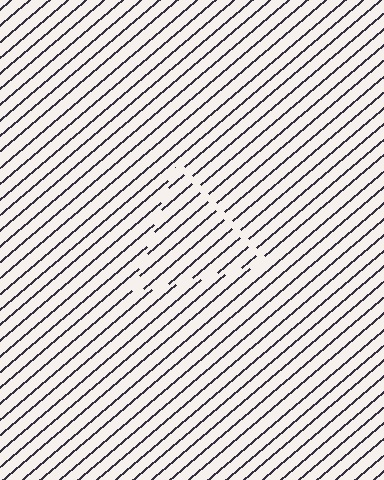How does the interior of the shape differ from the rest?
The interior of the shape contains the same grating, shifted by half a period — the contour is defined by the phase discontinuity where line-ends from the inner and outer gratings abut.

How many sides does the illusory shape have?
3 sides — the line-ends trace a triangle.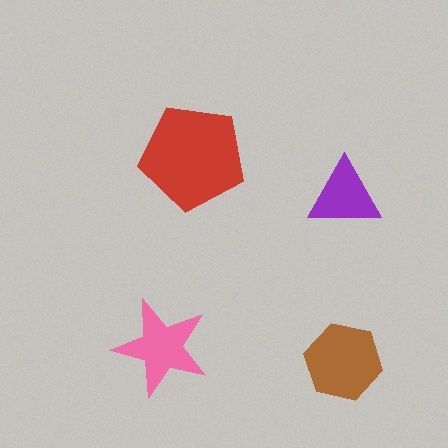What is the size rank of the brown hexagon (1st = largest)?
2nd.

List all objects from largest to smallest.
The red pentagon, the brown hexagon, the pink star, the purple triangle.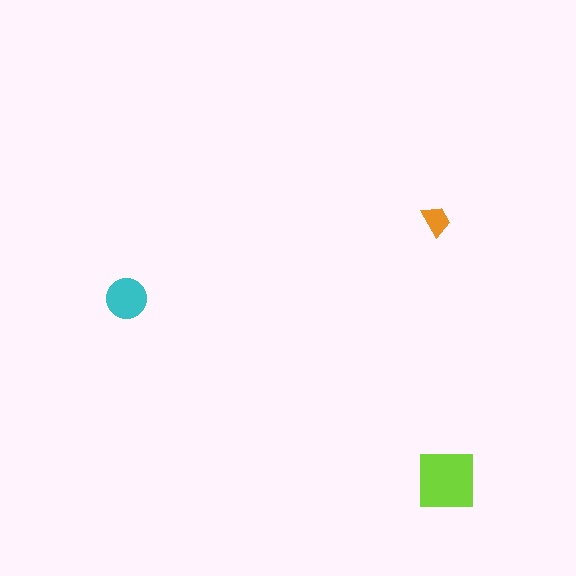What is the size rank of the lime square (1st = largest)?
1st.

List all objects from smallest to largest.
The orange trapezoid, the cyan circle, the lime square.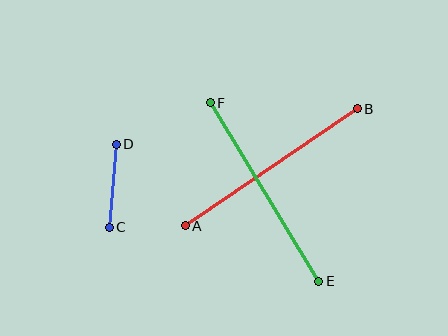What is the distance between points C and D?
The distance is approximately 83 pixels.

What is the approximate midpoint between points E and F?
The midpoint is at approximately (264, 192) pixels.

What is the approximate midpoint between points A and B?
The midpoint is at approximately (271, 167) pixels.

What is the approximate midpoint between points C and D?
The midpoint is at approximately (113, 186) pixels.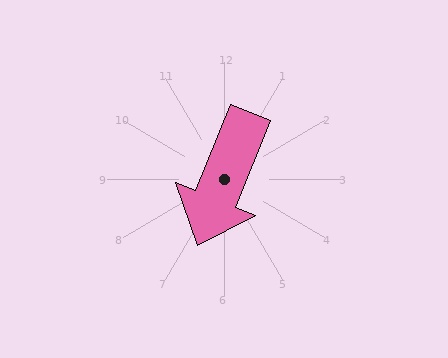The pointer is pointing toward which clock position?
Roughly 7 o'clock.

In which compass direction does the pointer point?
South.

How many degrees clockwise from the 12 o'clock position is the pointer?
Approximately 202 degrees.